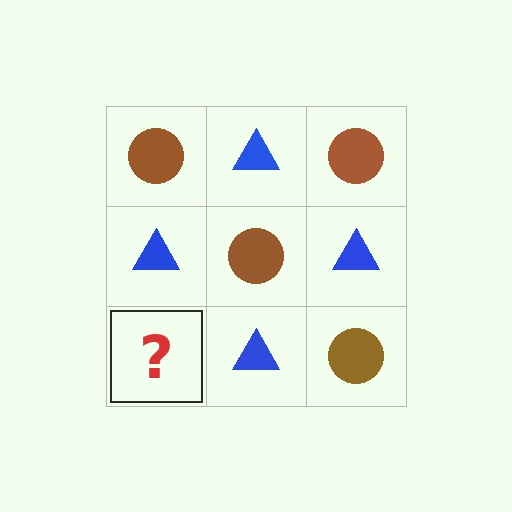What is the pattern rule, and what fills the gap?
The rule is that it alternates brown circle and blue triangle in a checkerboard pattern. The gap should be filled with a brown circle.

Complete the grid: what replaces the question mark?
The question mark should be replaced with a brown circle.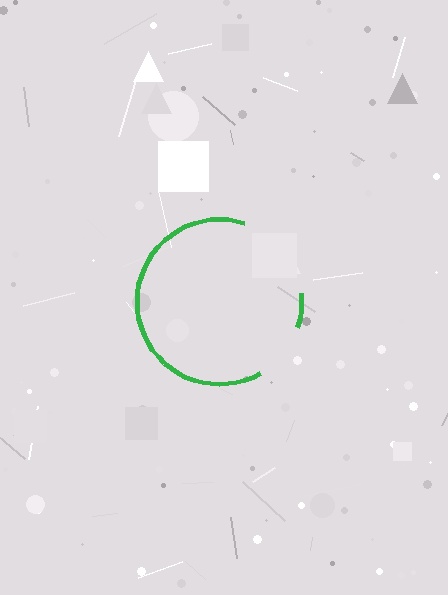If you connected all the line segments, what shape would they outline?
They would outline a circle.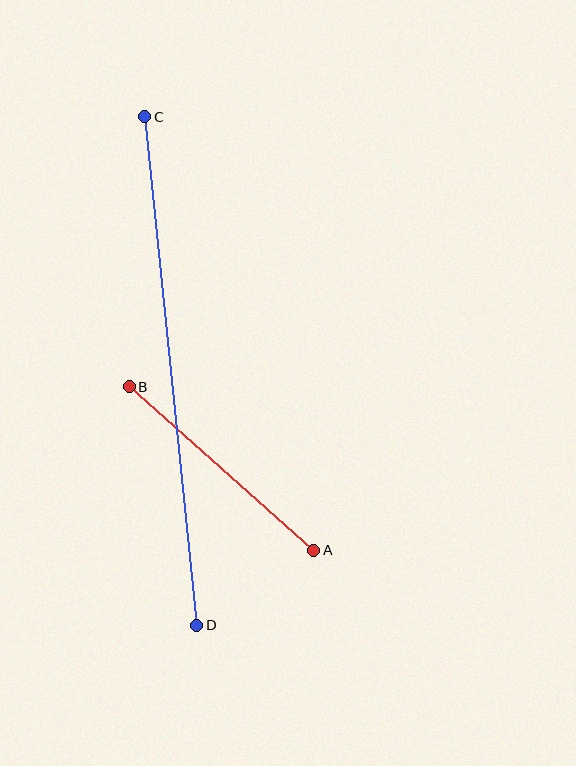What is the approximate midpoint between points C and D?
The midpoint is at approximately (171, 371) pixels.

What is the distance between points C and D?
The distance is approximately 511 pixels.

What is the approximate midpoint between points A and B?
The midpoint is at approximately (222, 469) pixels.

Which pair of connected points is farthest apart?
Points C and D are farthest apart.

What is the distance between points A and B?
The distance is approximately 247 pixels.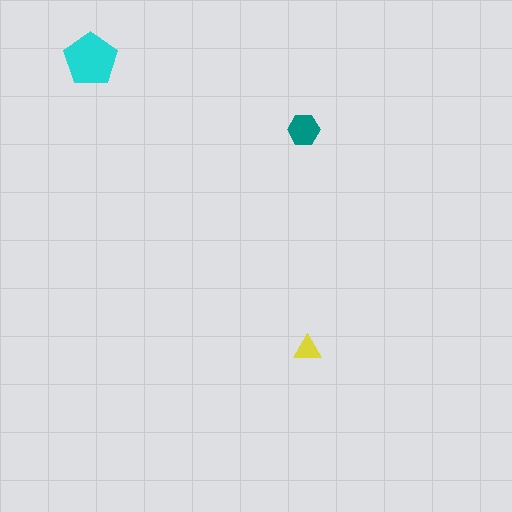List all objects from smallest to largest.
The yellow triangle, the teal hexagon, the cyan pentagon.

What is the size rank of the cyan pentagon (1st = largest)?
1st.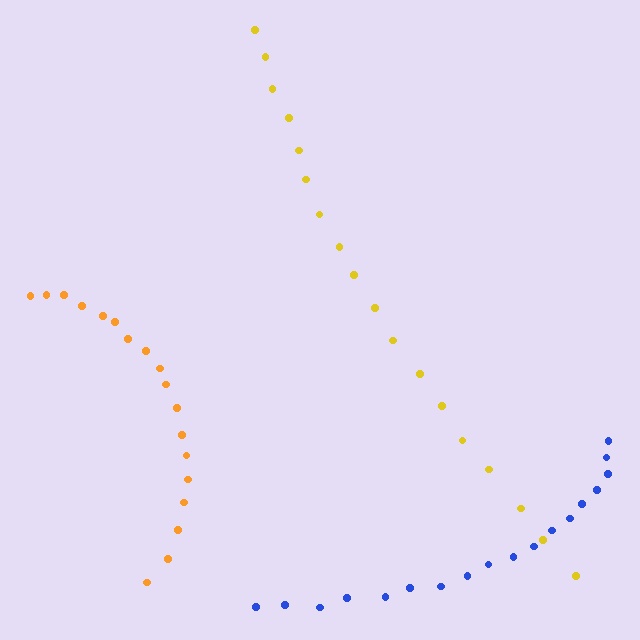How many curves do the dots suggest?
There are 3 distinct paths.